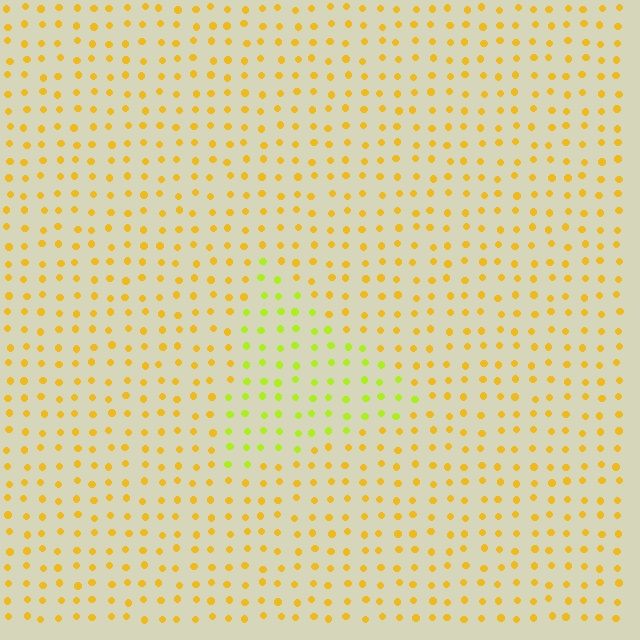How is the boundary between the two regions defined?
The boundary is defined purely by a slight shift in hue (about 35 degrees). Spacing, size, and orientation are identical on both sides.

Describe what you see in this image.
The image is filled with small yellow elements in a uniform arrangement. A triangle-shaped region is visible where the elements are tinted to a slightly different hue, forming a subtle color boundary.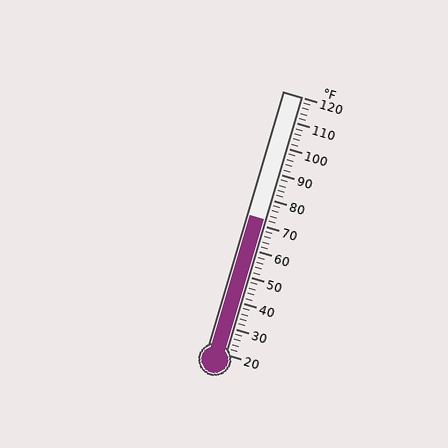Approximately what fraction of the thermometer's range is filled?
The thermometer is filled to approximately 50% of its range.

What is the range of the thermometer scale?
The thermometer scale ranges from 20°F to 120°F.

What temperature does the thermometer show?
The thermometer shows approximately 72°F.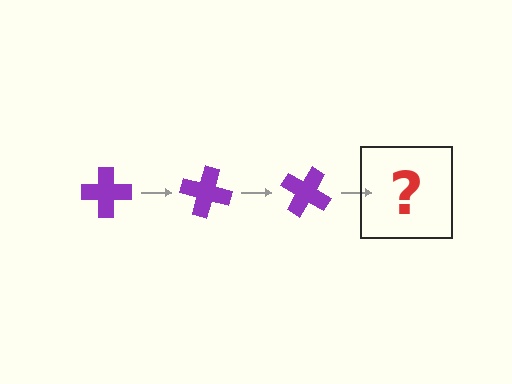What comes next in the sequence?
The next element should be a purple cross rotated 45 degrees.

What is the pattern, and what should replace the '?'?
The pattern is that the cross rotates 15 degrees each step. The '?' should be a purple cross rotated 45 degrees.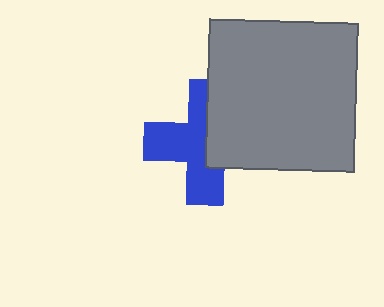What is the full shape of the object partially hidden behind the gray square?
The partially hidden object is a blue cross.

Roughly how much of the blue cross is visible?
About half of it is visible (roughly 58%).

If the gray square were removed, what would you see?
You would see the complete blue cross.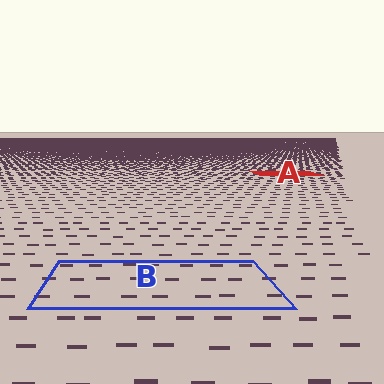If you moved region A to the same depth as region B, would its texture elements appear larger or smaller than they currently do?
They would appear larger. At a closer depth, the same texture elements are projected at a bigger on-screen size.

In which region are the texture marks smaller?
The texture marks are smaller in region A, because it is farther away.